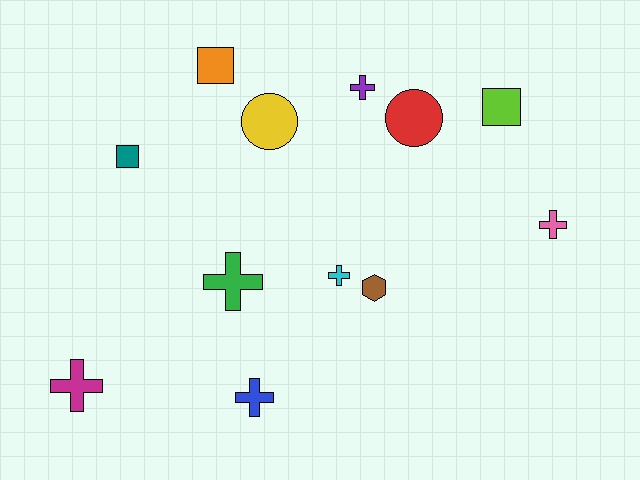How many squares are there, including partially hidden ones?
There are 3 squares.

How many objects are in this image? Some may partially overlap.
There are 12 objects.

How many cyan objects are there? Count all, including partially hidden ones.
There is 1 cyan object.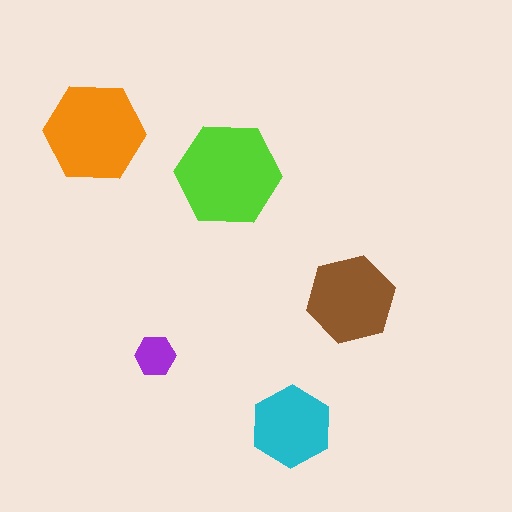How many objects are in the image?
There are 5 objects in the image.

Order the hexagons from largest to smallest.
the lime one, the orange one, the brown one, the cyan one, the purple one.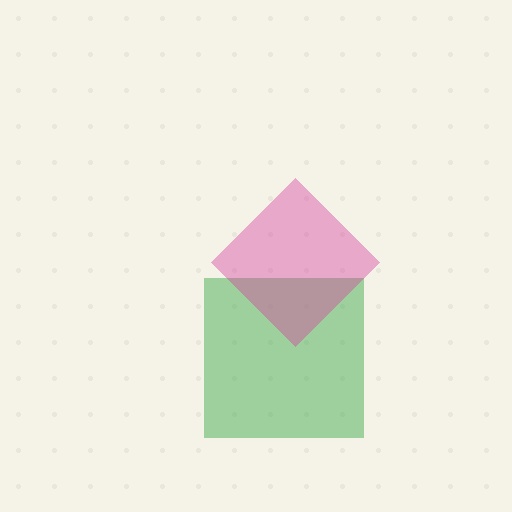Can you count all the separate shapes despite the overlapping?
Yes, there are 2 separate shapes.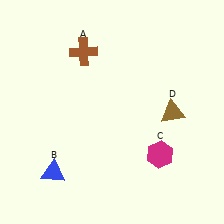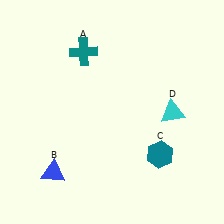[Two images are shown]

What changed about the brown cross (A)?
In Image 1, A is brown. In Image 2, it changed to teal.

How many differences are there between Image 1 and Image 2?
There are 3 differences between the two images.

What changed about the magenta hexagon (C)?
In Image 1, C is magenta. In Image 2, it changed to teal.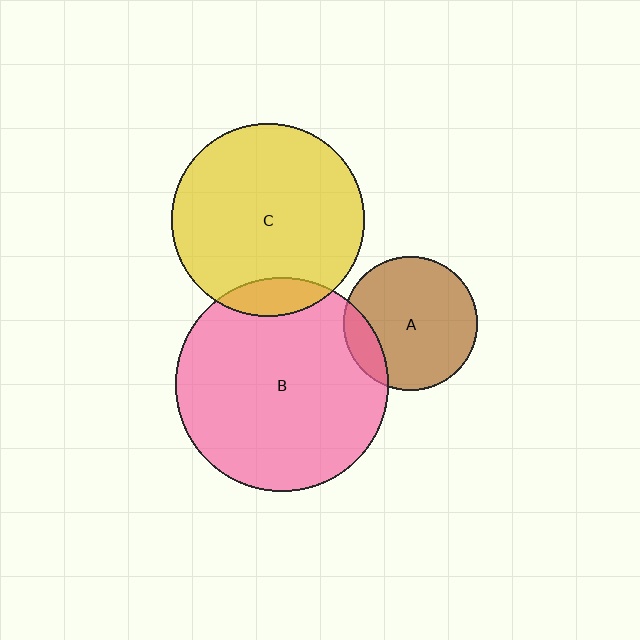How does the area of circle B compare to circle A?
Approximately 2.5 times.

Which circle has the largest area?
Circle B (pink).